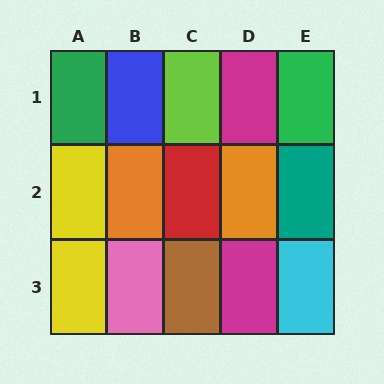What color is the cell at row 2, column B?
Orange.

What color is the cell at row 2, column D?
Orange.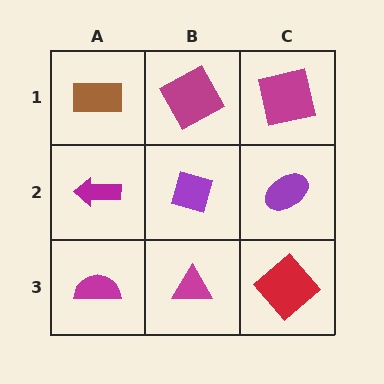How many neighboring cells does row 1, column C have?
2.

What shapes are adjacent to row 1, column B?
A purple diamond (row 2, column B), a brown rectangle (row 1, column A), a magenta square (row 1, column C).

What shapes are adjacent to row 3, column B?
A purple diamond (row 2, column B), a magenta semicircle (row 3, column A), a red diamond (row 3, column C).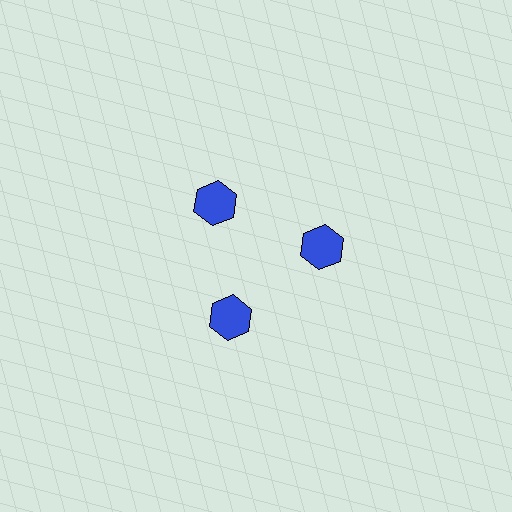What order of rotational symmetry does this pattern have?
This pattern has 3-fold rotational symmetry.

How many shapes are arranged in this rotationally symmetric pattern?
There are 3 shapes, arranged in 3 groups of 1.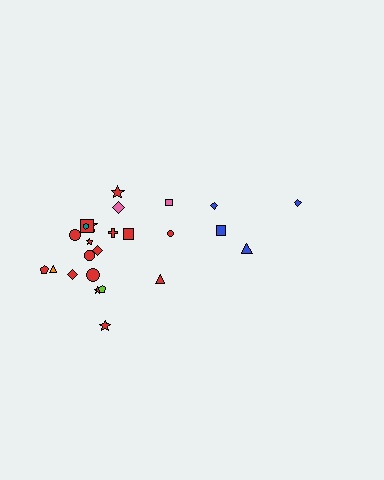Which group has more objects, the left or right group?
The left group.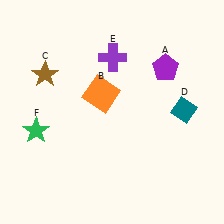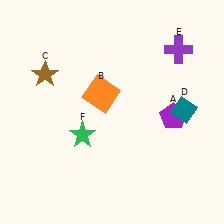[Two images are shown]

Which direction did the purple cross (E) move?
The purple cross (E) moved right.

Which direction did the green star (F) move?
The green star (F) moved right.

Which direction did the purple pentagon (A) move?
The purple pentagon (A) moved down.